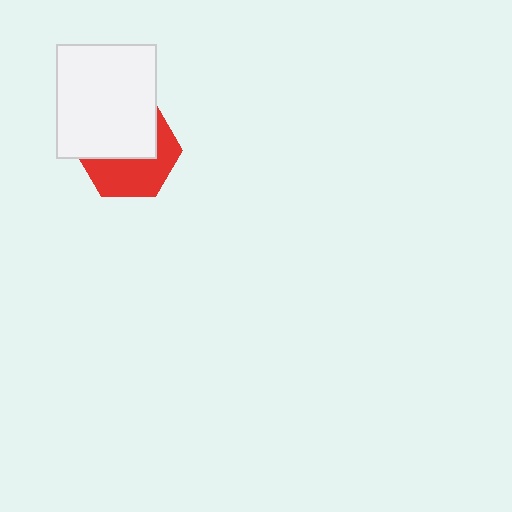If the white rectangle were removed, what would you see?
You would see the complete red hexagon.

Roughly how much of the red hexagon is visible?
About half of it is visible (roughly 48%).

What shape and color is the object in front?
The object in front is a white rectangle.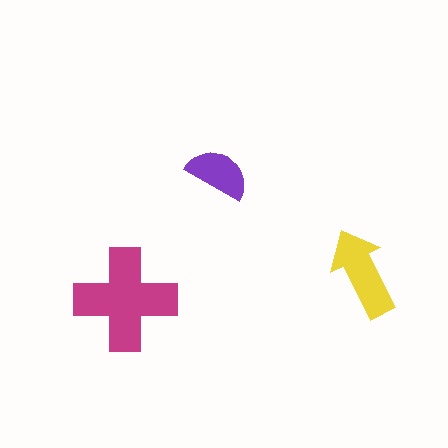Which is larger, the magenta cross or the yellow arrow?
The magenta cross.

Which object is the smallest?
The purple semicircle.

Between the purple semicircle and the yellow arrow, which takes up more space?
The yellow arrow.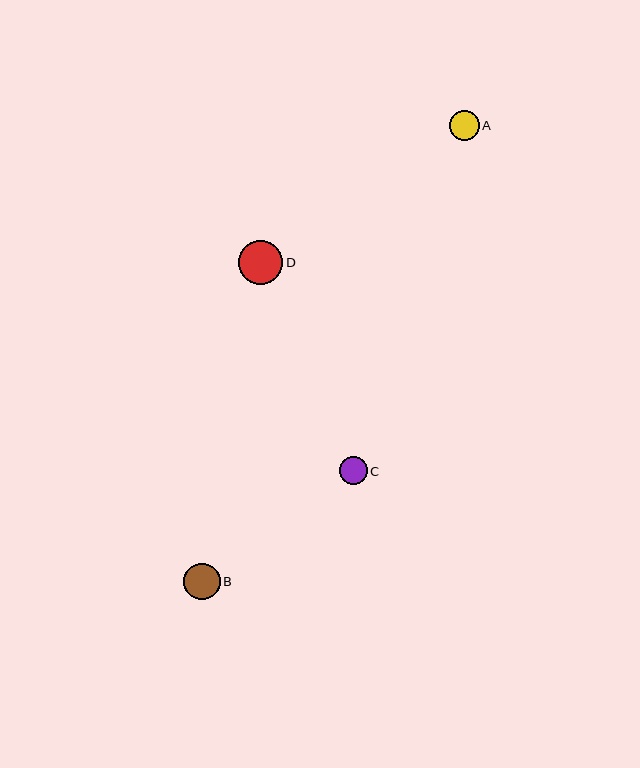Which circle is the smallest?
Circle C is the smallest with a size of approximately 28 pixels.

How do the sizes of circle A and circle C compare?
Circle A and circle C are approximately the same size.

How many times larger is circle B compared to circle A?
Circle B is approximately 1.2 times the size of circle A.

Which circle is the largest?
Circle D is the largest with a size of approximately 44 pixels.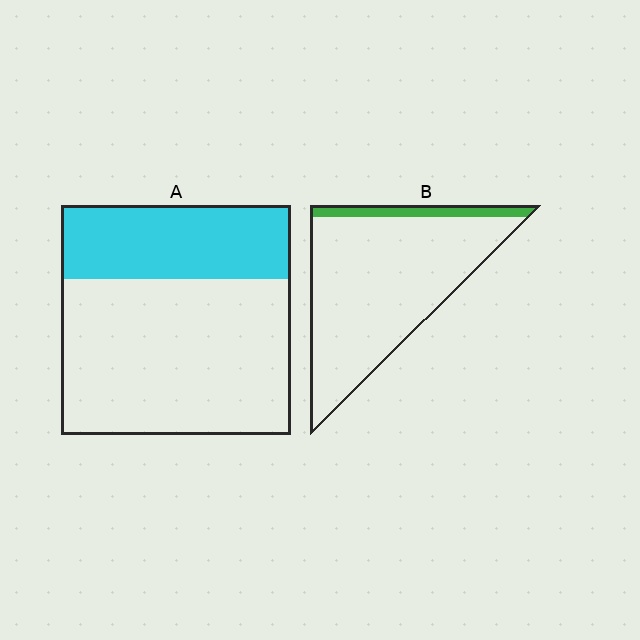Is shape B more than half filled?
No.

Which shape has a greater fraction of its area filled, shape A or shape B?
Shape A.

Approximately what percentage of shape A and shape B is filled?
A is approximately 30% and B is approximately 10%.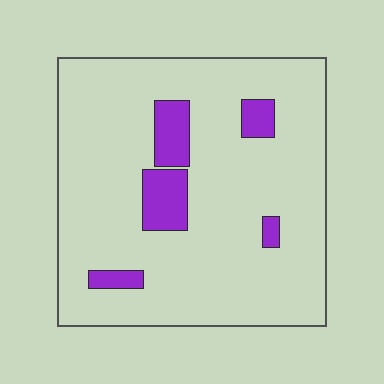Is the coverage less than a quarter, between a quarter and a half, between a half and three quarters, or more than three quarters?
Less than a quarter.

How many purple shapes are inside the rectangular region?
5.